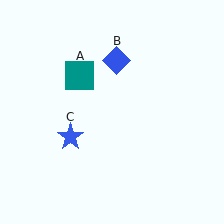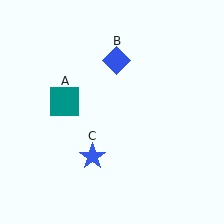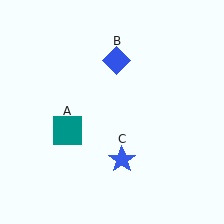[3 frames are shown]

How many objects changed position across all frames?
2 objects changed position: teal square (object A), blue star (object C).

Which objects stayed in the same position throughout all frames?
Blue diamond (object B) remained stationary.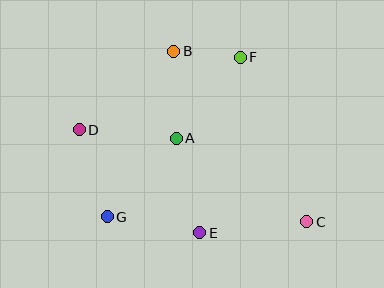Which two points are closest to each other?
Points B and F are closest to each other.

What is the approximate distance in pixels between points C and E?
The distance between C and E is approximately 107 pixels.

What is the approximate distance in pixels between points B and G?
The distance between B and G is approximately 179 pixels.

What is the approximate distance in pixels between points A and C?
The distance between A and C is approximately 155 pixels.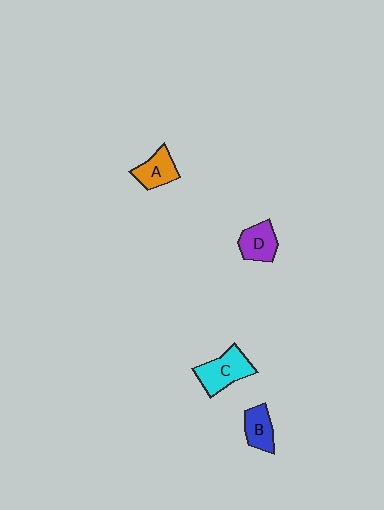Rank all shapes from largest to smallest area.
From largest to smallest: C (cyan), D (purple), A (orange), B (blue).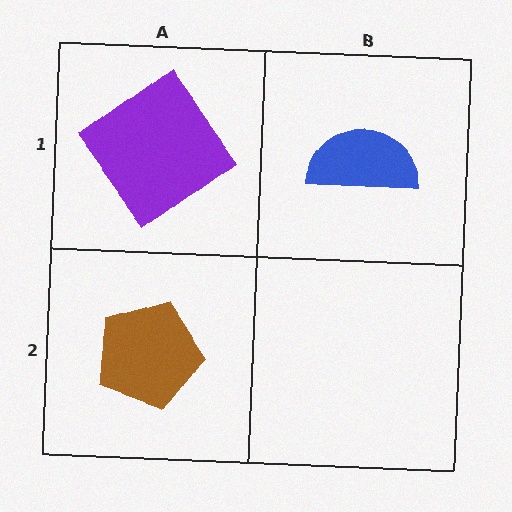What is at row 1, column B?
A blue semicircle.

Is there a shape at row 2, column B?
No, that cell is empty.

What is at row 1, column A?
A purple diamond.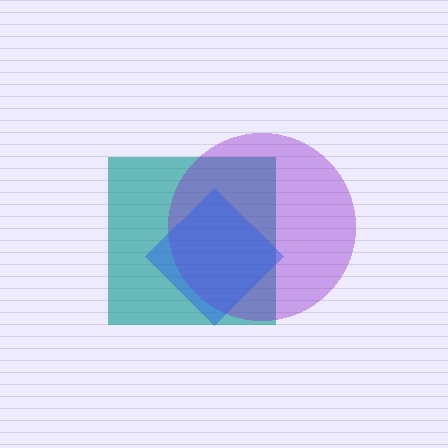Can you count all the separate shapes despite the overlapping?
Yes, there are 3 separate shapes.